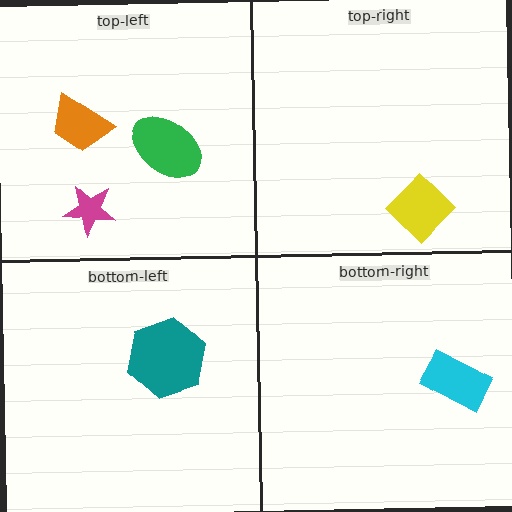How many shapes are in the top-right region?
1.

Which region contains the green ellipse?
The top-left region.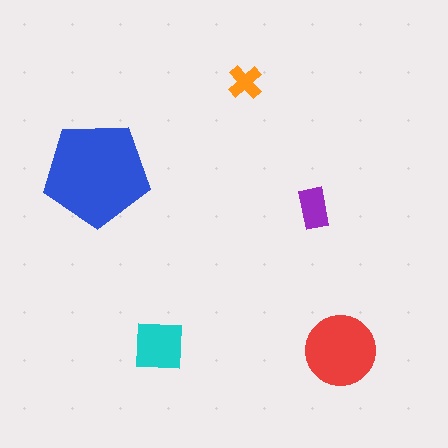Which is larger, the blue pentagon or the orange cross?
The blue pentagon.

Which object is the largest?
The blue pentagon.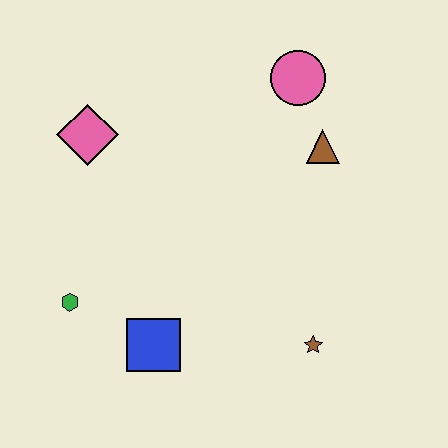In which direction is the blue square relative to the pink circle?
The blue square is below the pink circle.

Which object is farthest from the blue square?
The pink circle is farthest from the blue square.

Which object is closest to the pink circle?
The brown triangle is closest to the pink circle.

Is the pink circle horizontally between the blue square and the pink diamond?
No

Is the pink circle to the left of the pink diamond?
No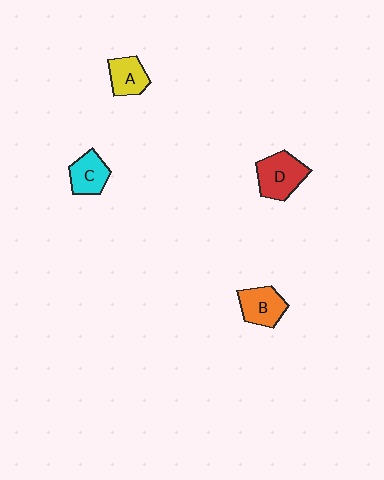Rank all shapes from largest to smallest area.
From largest to smallest: D (red), B (orange), C (cyan), A (yellow).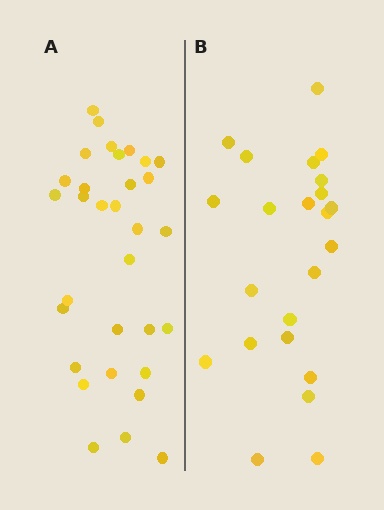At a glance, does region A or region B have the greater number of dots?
Region A (the left region) has more dots.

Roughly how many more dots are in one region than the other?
Region A has roughly 8 or so more dots than region B.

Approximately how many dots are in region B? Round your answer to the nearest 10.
About 20 dots. (The exact count is 23, which rounds to 20.)